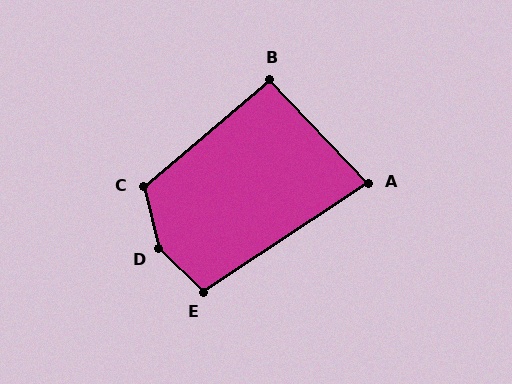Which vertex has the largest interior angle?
D, at approximately 147 degrees.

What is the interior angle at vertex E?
Approximately 103 degrees (obtuse).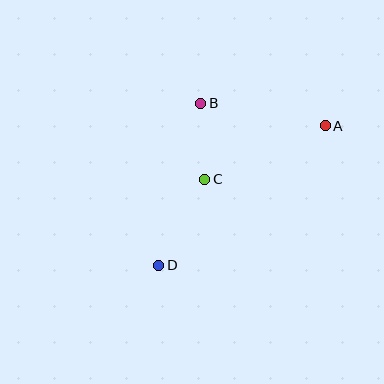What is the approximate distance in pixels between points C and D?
The distance between C and D is approximately 98 pixels.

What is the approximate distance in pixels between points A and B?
The distance between A and B is approximately 127 pixels.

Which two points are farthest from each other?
Points A and D are farthest from each other.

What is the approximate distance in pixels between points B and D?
The distance between B and D is approximately 167 pixels.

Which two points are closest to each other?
Points B and C are closest to each other.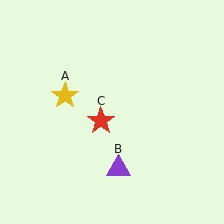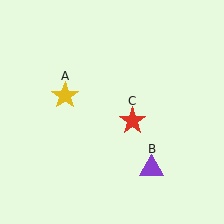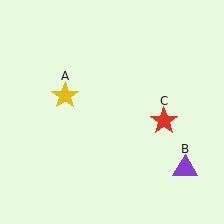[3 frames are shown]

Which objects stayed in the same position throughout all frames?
Yellow star (object A) remained stationary.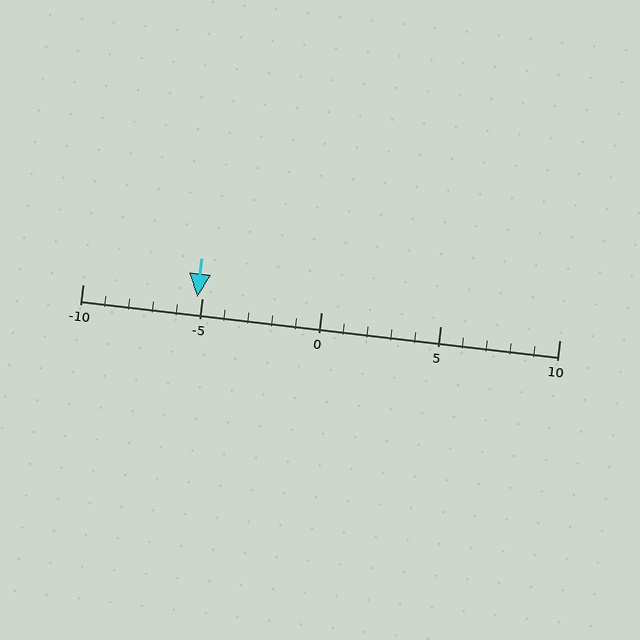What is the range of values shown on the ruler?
The ruler shows values from -10 to 10.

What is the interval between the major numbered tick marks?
The major tick marks are spaced 5 units apart.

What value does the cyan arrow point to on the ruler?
The cyan arrow points to approximately -5.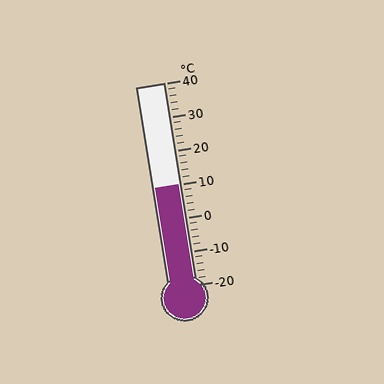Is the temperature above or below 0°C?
The temperature is above 0°C.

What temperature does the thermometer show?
The thermometer shows approximately 10°C.